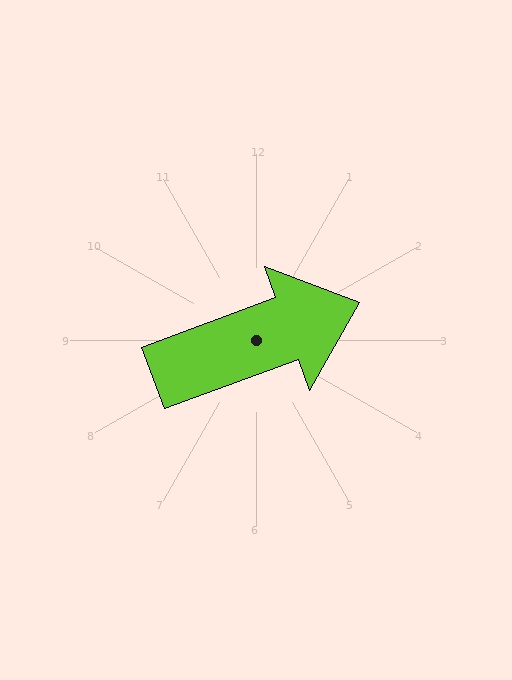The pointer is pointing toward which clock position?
Roughly 2 o'clock.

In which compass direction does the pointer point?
East.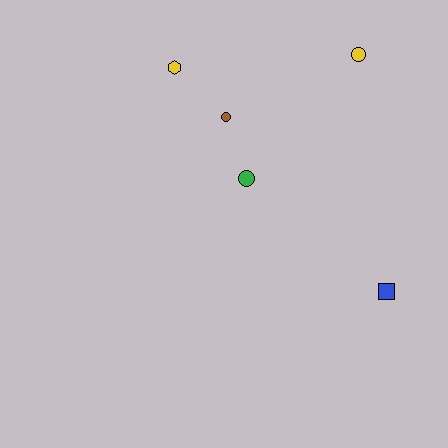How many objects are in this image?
There are 5 objects.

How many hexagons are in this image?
There is 1 hexagon.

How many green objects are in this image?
There is 1 green object.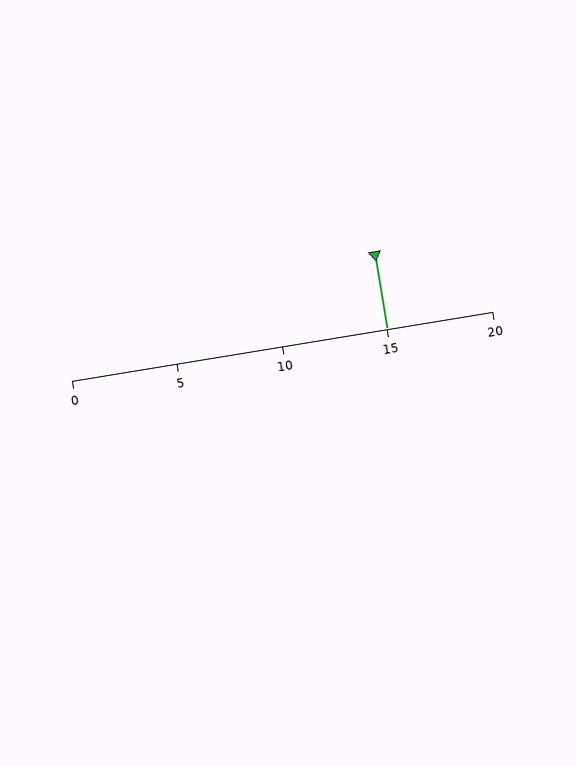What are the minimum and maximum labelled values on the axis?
The axis runs from 0 to 20.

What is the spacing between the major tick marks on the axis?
The major ticks are spaced 5 apart.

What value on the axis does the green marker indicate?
The marker indicates approximately 15.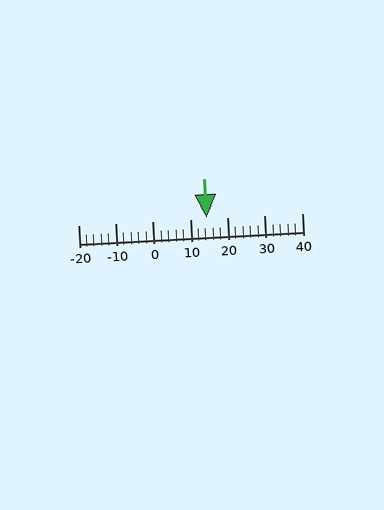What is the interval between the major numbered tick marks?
The major tick marks are spaced 10 units apart.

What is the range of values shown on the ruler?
The ruler shows values from -20 to 40.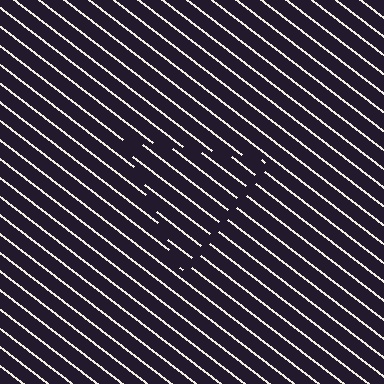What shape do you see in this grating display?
An illusory triangle. The interior of the shape contains the same grating, shifted by half a period — the contour is defined by the phase discontinuity where line-ends from the inner and outer gratings abut.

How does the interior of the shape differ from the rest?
The interior of the shape contains the same grating, shifted by half a period — the contour is defined by the phase discontinuity where line-ends from the inner and outer gratings abut.